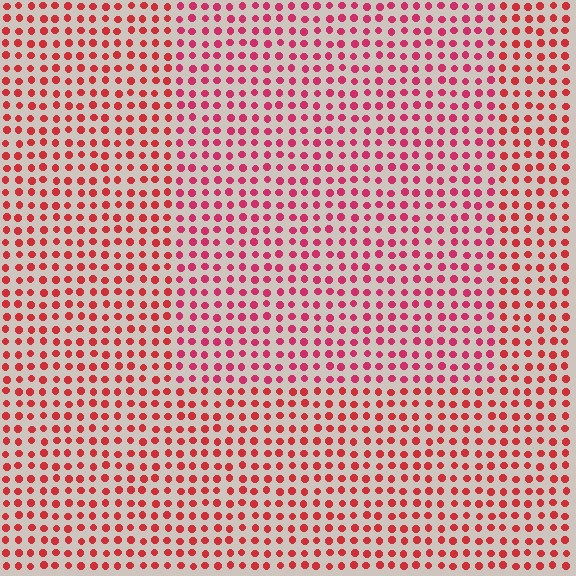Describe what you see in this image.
The image is filled with small red elements in a uniform arrangement. A rectangle-shaped region is visible where the elements are tinted to a slightly different hue, forming a subtle color boundary.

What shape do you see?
I see a rectangle.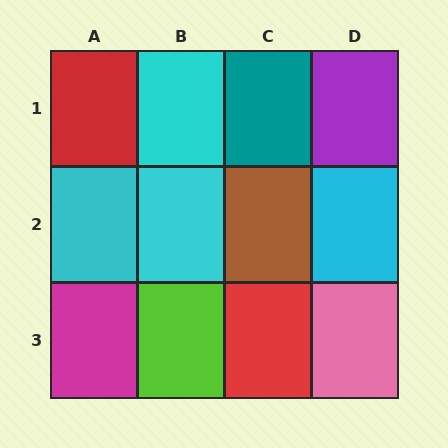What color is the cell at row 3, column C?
Red.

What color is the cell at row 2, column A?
Cyan.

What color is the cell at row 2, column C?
Brown.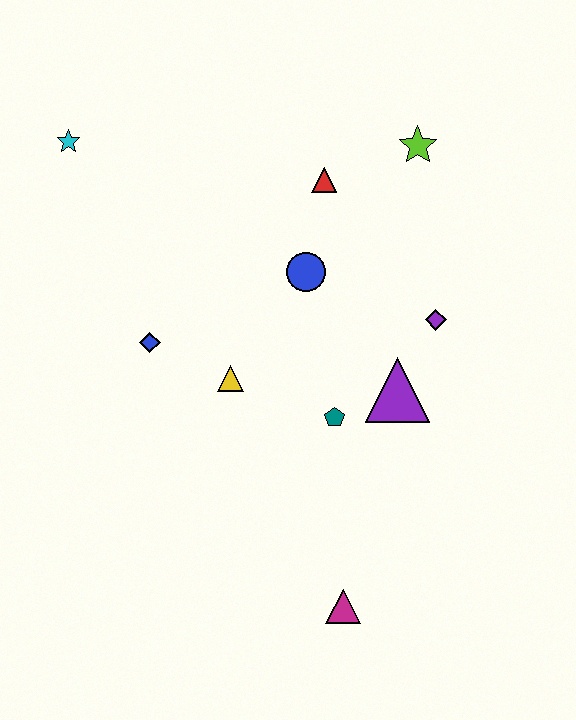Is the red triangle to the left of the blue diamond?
No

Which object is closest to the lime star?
The red triangle is closest to the lime star.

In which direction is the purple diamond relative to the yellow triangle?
The purple diamond is to the right of the yellow triangle.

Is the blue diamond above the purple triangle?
Yes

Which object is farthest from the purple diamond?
The cyan star is farthest from the purple diamond.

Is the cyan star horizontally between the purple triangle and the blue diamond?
No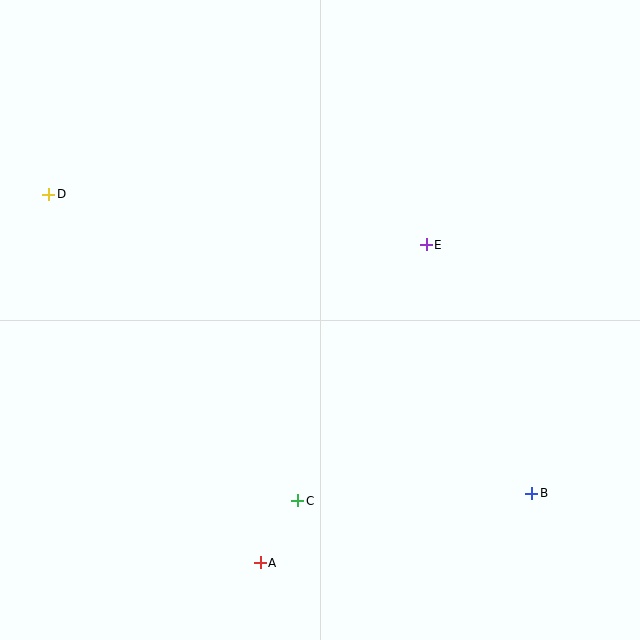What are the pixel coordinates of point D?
Point D is at (49, 194).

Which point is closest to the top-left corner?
Point D is closest to the top-left corner.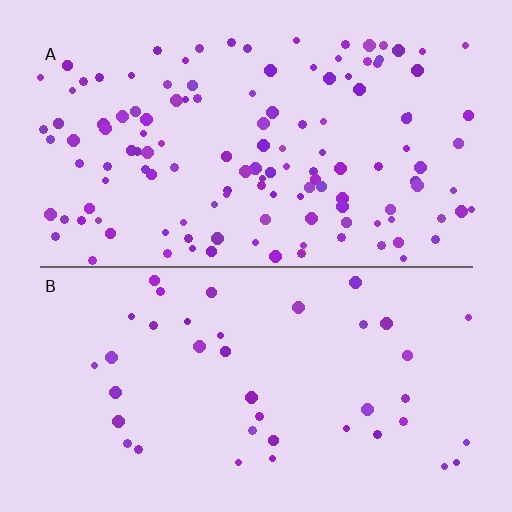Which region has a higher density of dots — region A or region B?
A (the top).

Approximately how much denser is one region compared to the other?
Approximately 3.2× — region A over region B.